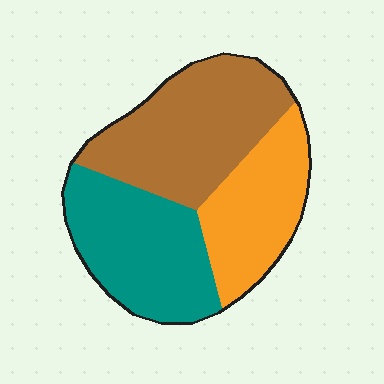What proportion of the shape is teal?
Teal covers 34% of the shape.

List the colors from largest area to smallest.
From largest to smallest: brown, teal, orange.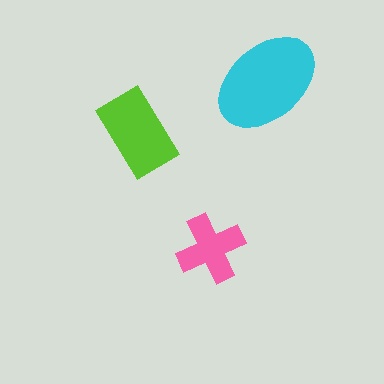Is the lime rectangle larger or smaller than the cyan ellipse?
Smaller.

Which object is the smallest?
The pink cross.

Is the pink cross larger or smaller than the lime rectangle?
Smaller.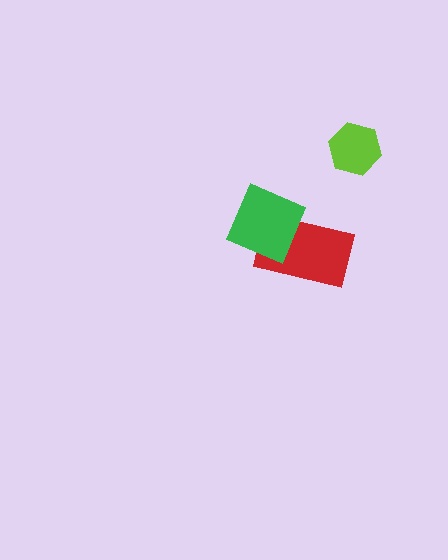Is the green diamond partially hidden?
No, no other shape covers it.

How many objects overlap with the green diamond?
1 object overlaps with the green diamond.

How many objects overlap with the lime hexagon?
0 objects overlap with the lime hexagon.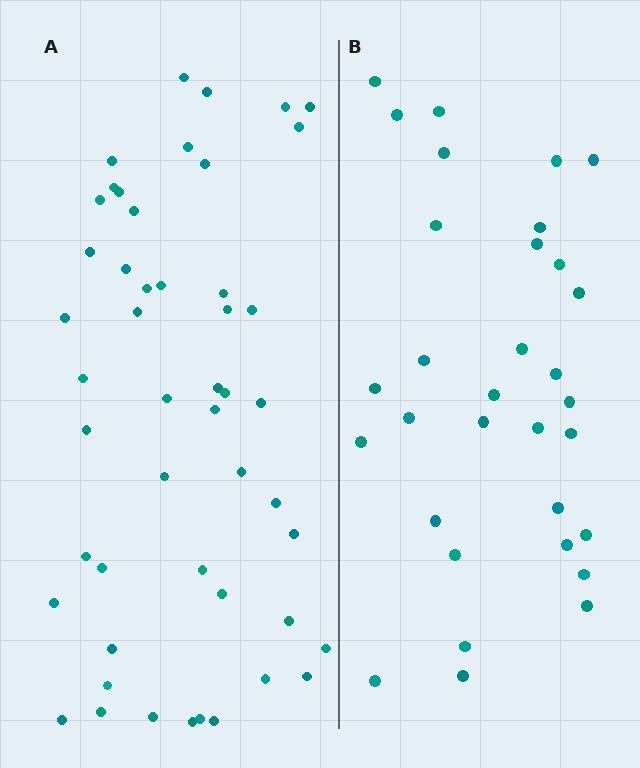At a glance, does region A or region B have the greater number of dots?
Region A (the left region) has more dots.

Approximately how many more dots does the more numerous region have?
Region A has approximately 15 more dots than region B.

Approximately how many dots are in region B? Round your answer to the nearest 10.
About 30 dots. (The exact count is 32, which rounds to 30.)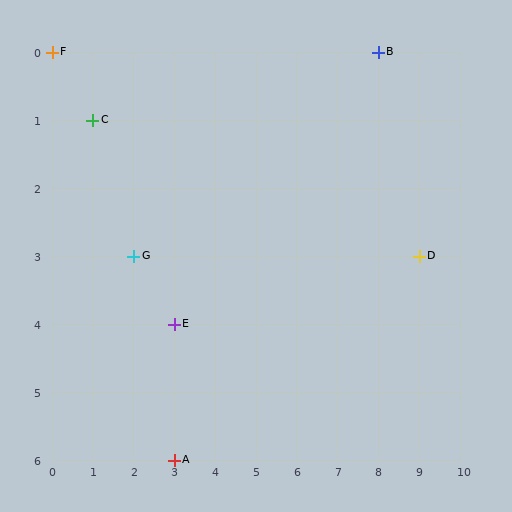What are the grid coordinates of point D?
Point D is at grid coordinates (9, 3).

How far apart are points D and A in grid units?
Points D and A are 6 columns and 3 rows apart (about 6.7 grid units diagonally).